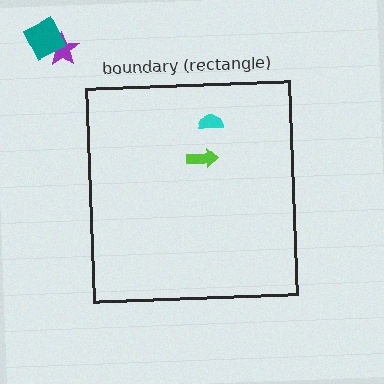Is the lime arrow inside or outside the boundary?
Inside.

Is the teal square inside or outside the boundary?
Outside.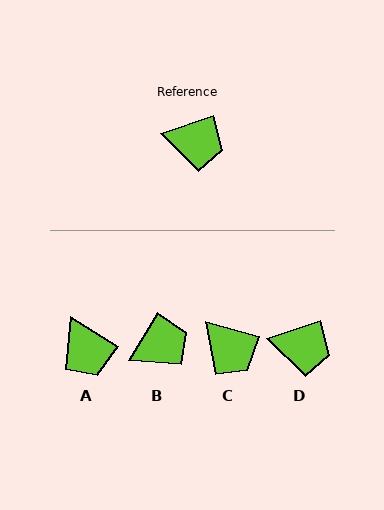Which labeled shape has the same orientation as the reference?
D.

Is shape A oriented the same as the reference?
No, it is off by about 51 degrees.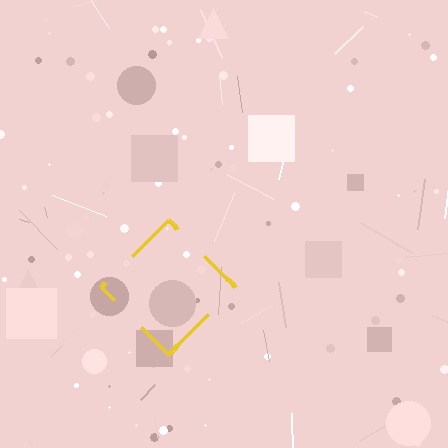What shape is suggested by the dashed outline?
The dashed outline suggests a diamond.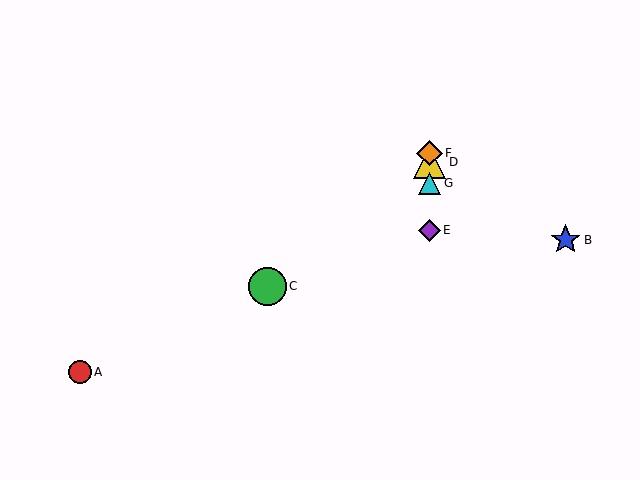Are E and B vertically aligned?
No, E is at x≈429 and B is at x≈566.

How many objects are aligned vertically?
4 objects (D, E, F, G) are aligned vertically.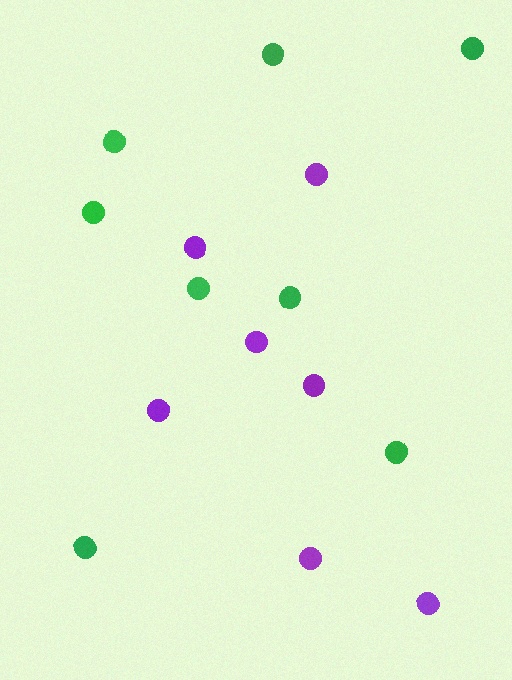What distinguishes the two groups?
There are 2 groups: one group of purple circles (7) and one group of green circles (8).